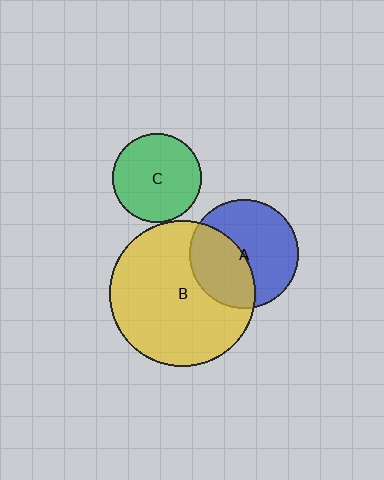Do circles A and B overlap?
Yes.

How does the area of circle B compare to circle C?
Approximately 2.7 times.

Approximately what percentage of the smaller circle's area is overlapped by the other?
Approximately 40%.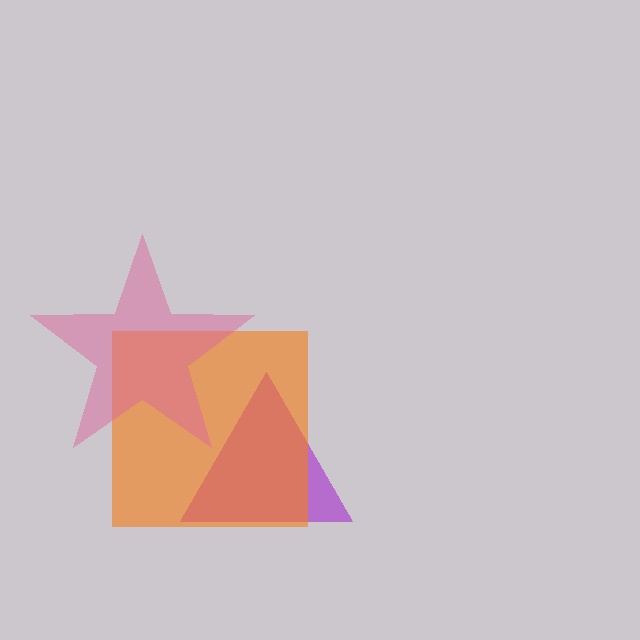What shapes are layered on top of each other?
The layered shapes are: a purple triangle, an orange square, a pink star.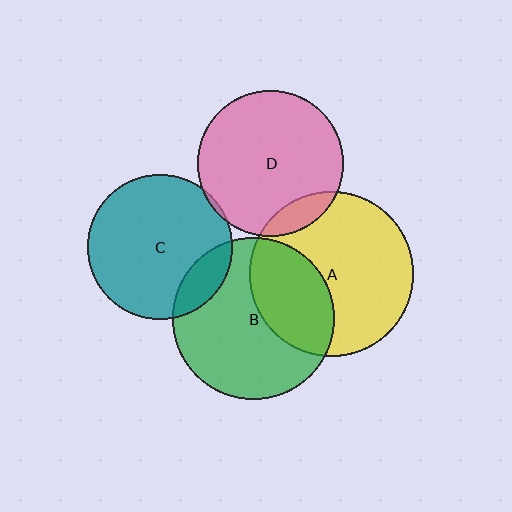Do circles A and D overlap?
Yes.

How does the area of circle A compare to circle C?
Approximately 1.3 times.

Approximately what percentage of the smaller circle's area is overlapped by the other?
Approximately 10%.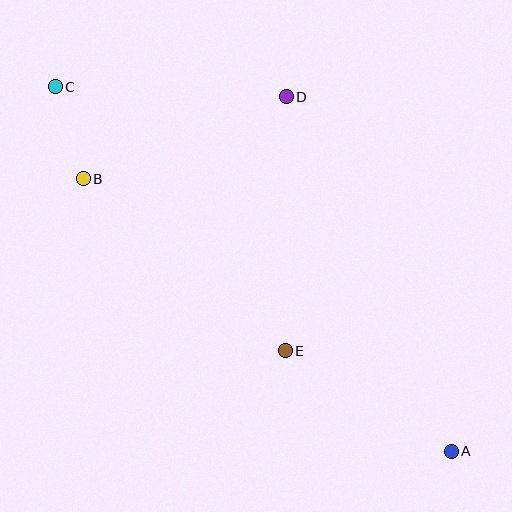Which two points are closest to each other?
Points B and C are closest to each other.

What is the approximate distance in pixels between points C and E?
The distance between C and E is approximately 350 pixels.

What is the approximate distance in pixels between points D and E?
The distance between D and E is approximately 254 pixels.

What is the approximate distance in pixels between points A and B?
The distance between A and B is approximately 458 pixels.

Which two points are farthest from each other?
Points A and C are farthest from each other.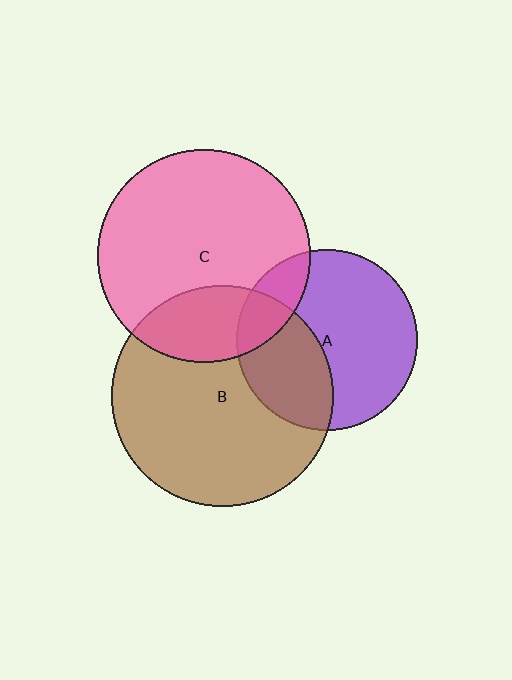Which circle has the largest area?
Circle B (brown).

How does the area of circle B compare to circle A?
Approximately 1.5 times.